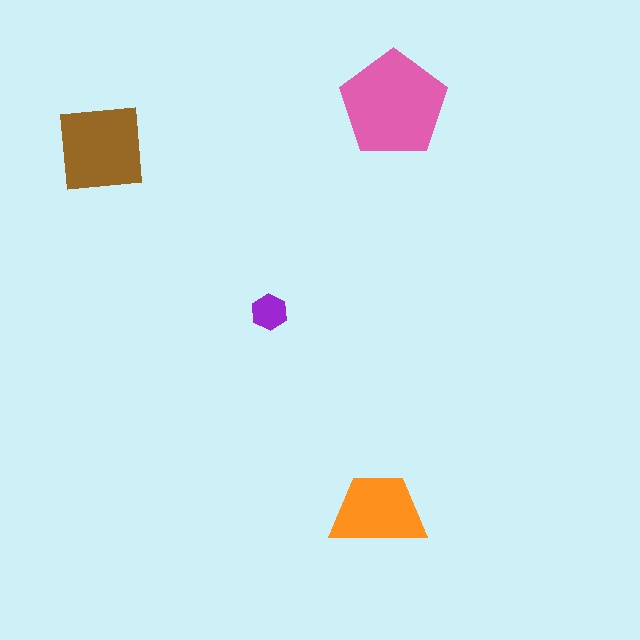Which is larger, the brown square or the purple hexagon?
The brown square.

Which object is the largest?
The pink pentagon.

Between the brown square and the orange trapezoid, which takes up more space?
The brown square.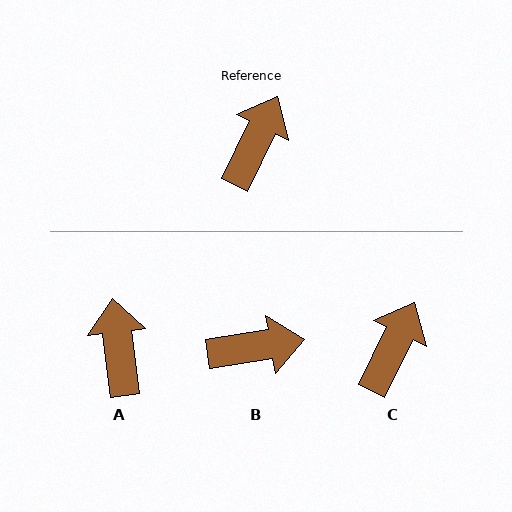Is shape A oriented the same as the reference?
No, it is off by about 34 degrees.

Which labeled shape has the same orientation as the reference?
C.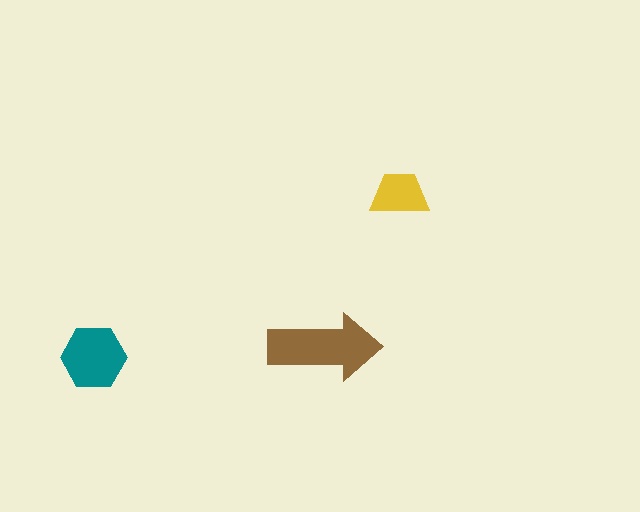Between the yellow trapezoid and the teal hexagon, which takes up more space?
The teal hexagon.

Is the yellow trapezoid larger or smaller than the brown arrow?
Smaller.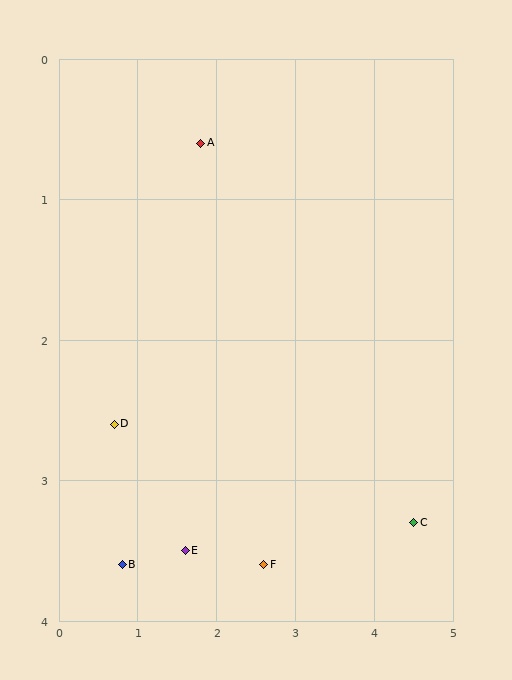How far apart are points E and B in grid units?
Points E and B are about 0.8 grid units apart.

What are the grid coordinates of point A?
Point A is at approximately (1.8, 0.6).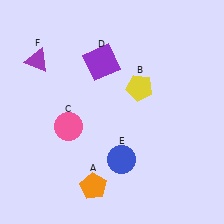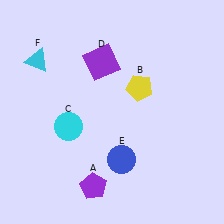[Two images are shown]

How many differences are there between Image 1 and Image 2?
There are 3 differences between the two images.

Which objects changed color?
A changed from orange to purple. C changed from pink to cyan. F changed from purple to cyan.